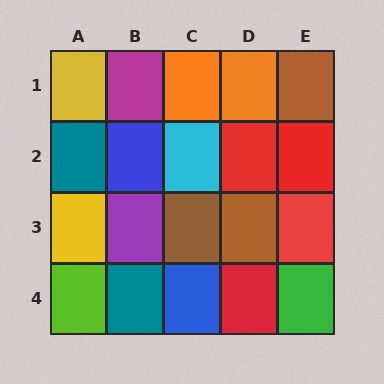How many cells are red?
4 cells are red.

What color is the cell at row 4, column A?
Lime.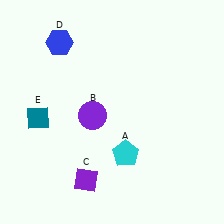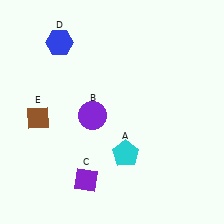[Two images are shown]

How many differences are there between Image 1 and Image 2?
There is 1 difference between the two images.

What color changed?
The diamond (E) changed from teal in Image 1 to brown in Image 2.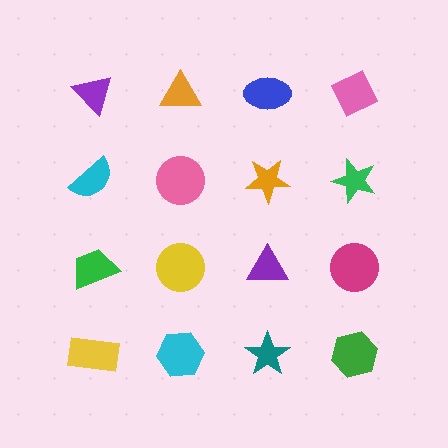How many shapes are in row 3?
4 shapes.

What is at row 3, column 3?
A purple triangle.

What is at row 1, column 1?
A purple triangle.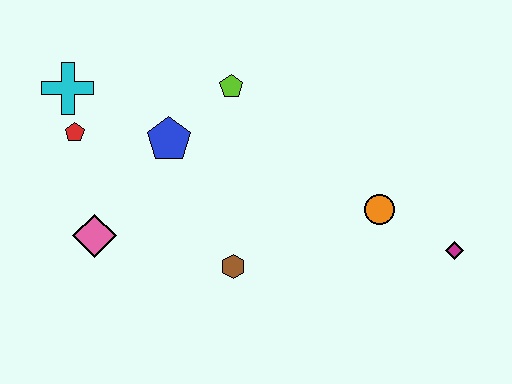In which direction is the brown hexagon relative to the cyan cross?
The brown hexagon is below the cyan cross.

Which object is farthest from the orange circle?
The cyan cross is farthest from the orange circle.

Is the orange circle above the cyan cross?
No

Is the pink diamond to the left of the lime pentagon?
Yes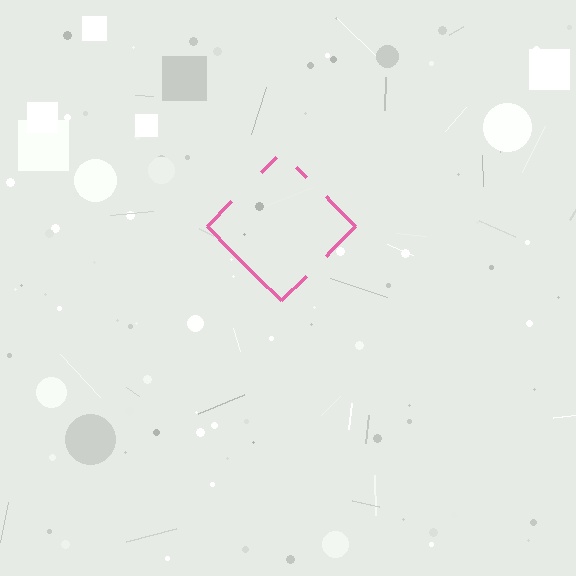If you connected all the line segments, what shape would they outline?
They would outline a diamond.